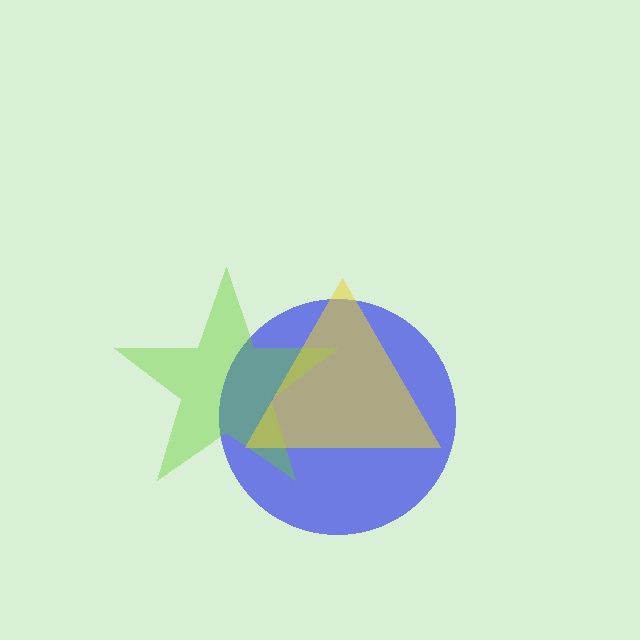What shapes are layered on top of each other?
The layered shapes are: a blue circle, a lime star, a yellow triangle.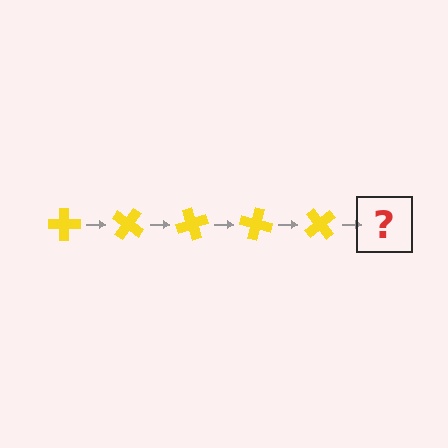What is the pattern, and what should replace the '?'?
The pattern is that the cross rotates 35 degrees each step. The '?' should be a yellow cross rotated 175 degrees.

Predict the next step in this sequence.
The next step is a yellow cross rotated 175 degrees.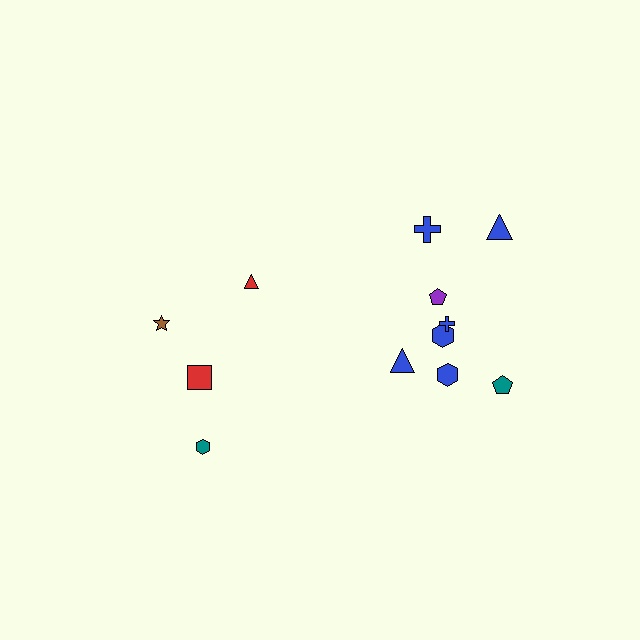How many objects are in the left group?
There are 4 objects.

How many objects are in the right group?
There are 8 objects.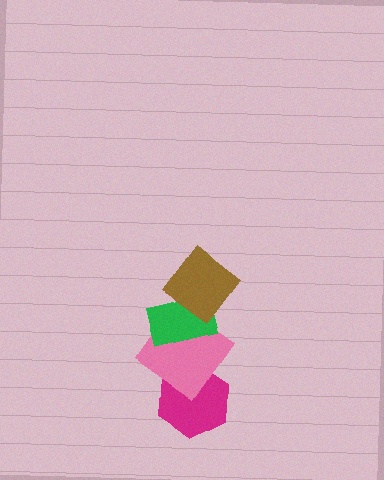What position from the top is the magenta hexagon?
The magenta hexagon is 4th from the top.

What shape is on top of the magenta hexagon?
The pink diamond is on top of the magenta hexagon.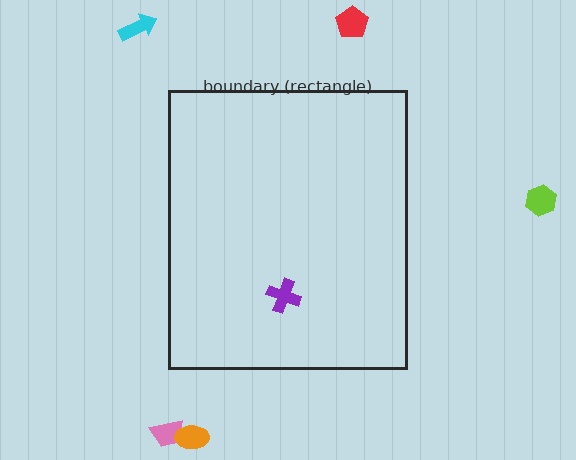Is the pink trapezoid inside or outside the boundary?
Outside.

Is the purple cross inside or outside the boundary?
Inside.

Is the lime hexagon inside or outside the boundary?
Outside.